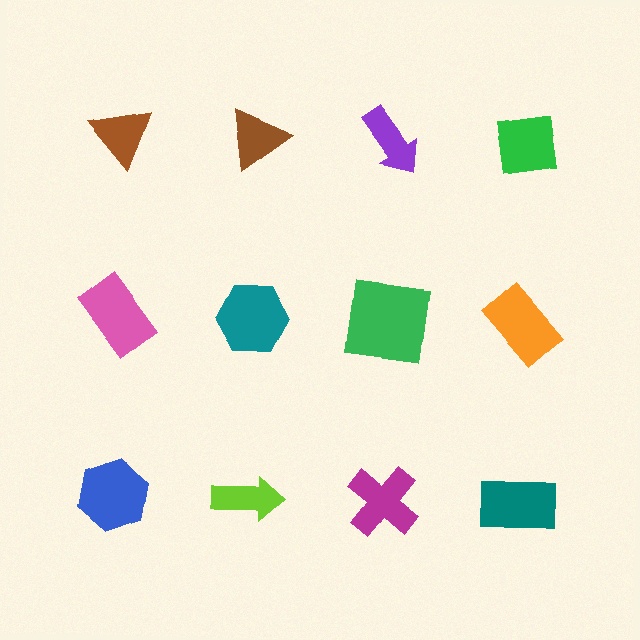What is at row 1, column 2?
A brown triangle.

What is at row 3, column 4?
A teal rectangle.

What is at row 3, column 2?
A lime arrow.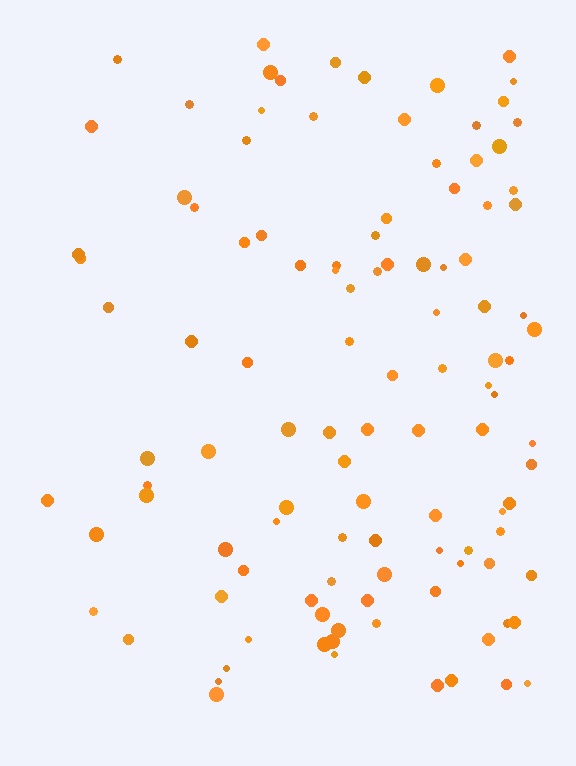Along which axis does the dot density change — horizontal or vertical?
Horizontal.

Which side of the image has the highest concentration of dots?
The right.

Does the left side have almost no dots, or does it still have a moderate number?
Still a moderate number, just noticeably fewer than the right.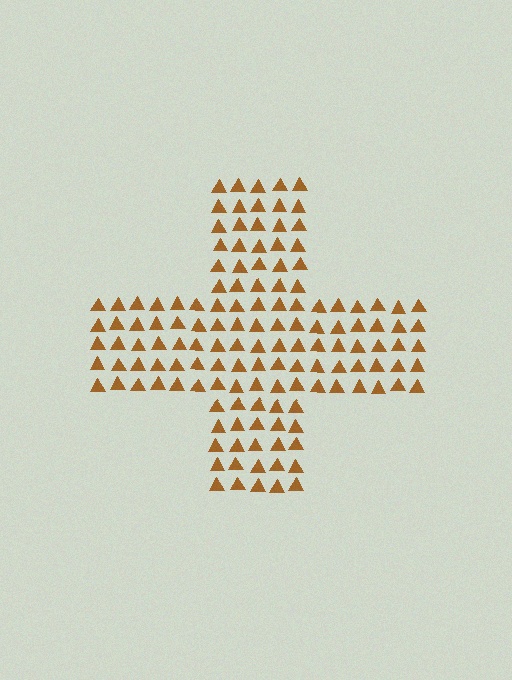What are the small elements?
The small elements are triangles.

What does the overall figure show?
The overall figure shows a cross.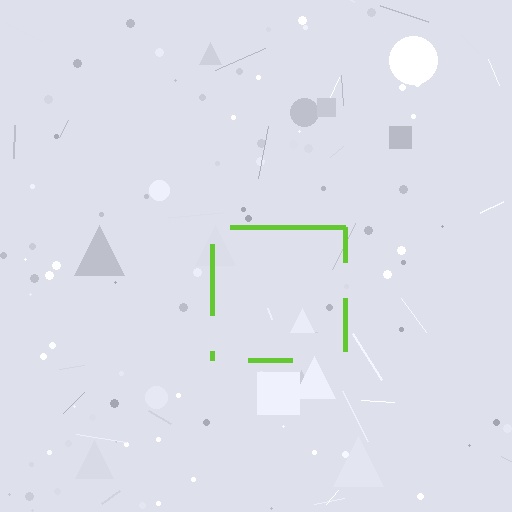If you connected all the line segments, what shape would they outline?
They would outline a square.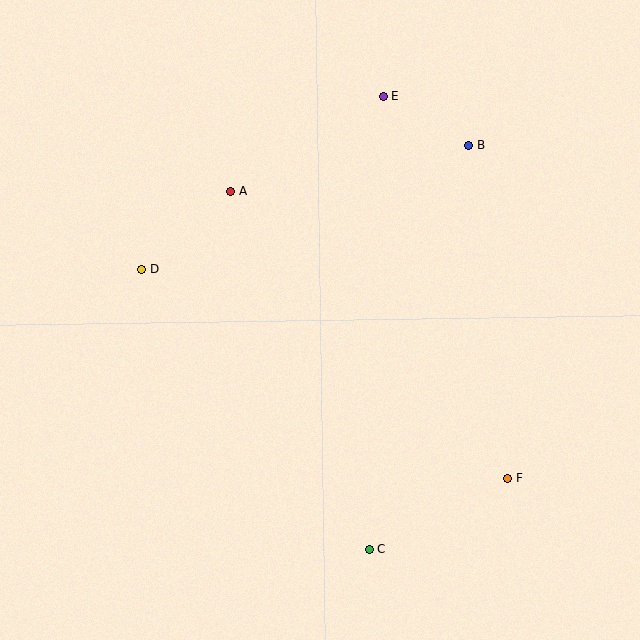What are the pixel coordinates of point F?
Point F is at (508, 479).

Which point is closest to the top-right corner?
Point B is closest to the top-right corner.